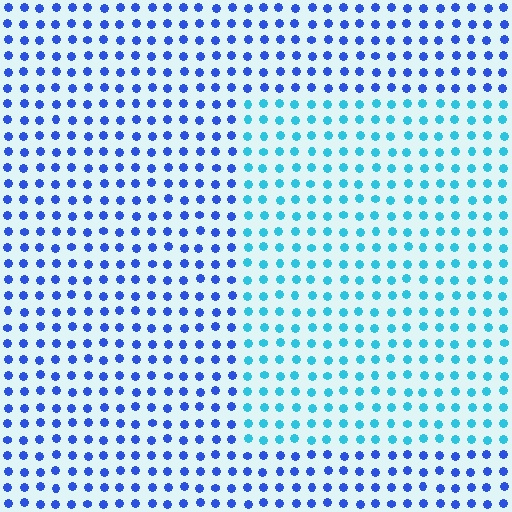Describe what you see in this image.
The image is filled with small blue elements in a uniform arrangement. A rectangle-shaped region is visible where the elements are tinted to a slightly different hue, forming a subtle color boundary.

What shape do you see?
I see a rectangle.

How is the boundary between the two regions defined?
The boundary is defined purely by a slight shift in hue (about 39 degrees). Spacing, size, and orientation are identical on both sides.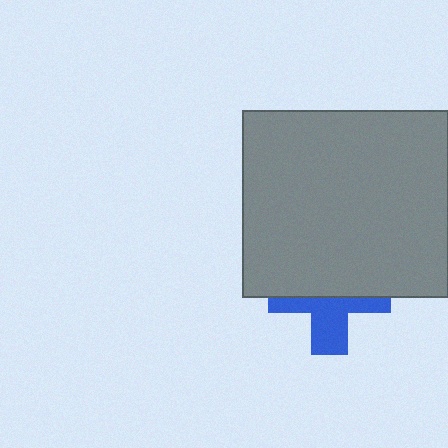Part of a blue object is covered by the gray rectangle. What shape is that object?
It is a cross.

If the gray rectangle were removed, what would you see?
You would see the complete blue cross.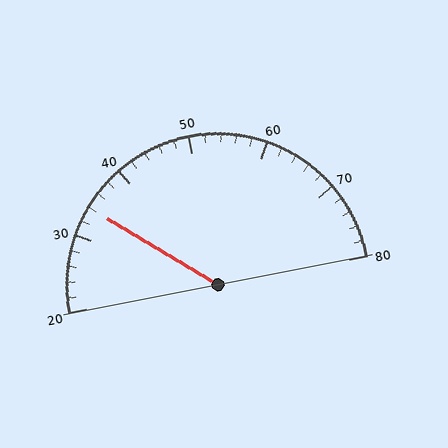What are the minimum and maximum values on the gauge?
The gauge ranges from 20 to 80.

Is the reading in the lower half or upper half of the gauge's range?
The reading is in the lower half of the range (20 to 80).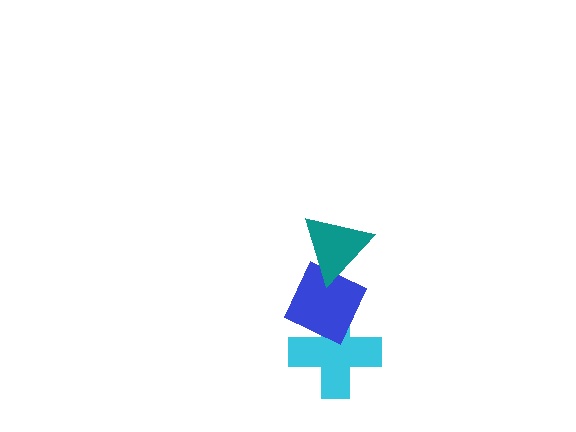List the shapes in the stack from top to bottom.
From top to bottom: the teal triangle, the blue diamond, the cyan cross.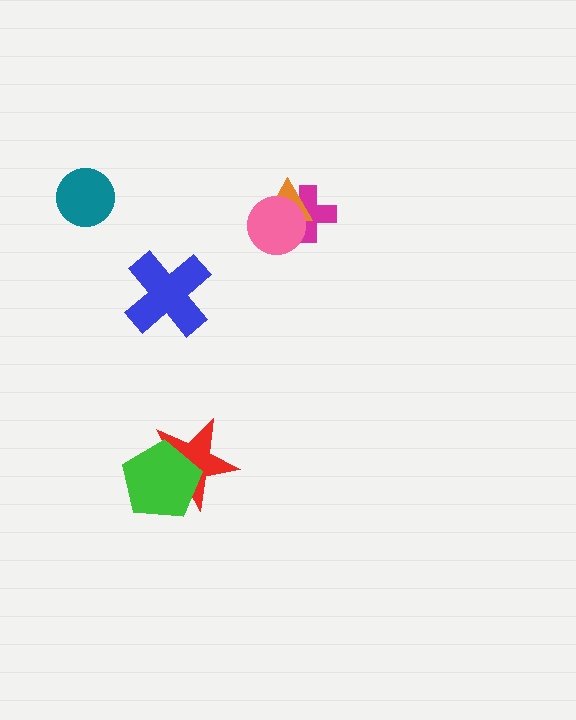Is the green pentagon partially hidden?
No, no other shape covers it.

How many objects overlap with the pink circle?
2 objects overlap with the pink circle.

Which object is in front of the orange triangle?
The pink circle is in front of the orange triangle.